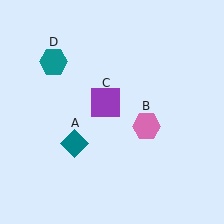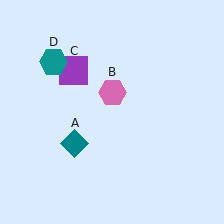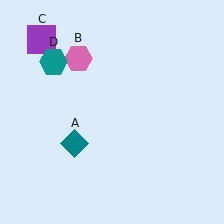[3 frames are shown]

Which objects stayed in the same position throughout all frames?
Teal diamond (object A) and teal hexagon (object D) remained stationary.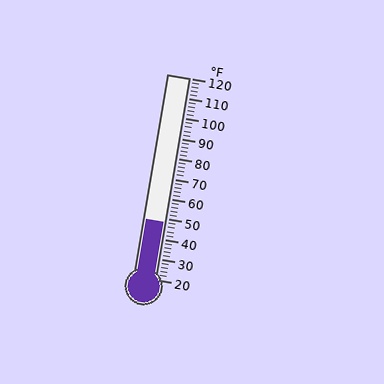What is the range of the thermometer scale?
The thermometer scale ranges from 20°F to 120°F.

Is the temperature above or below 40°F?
The temperature is above 40°F.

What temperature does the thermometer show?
The thermometer shows approximately 48°F.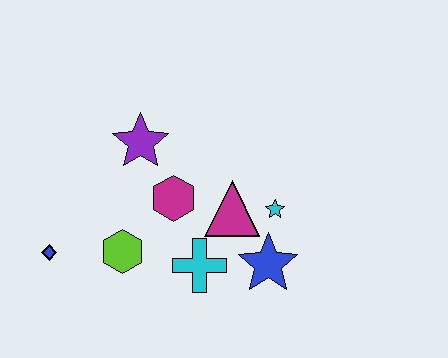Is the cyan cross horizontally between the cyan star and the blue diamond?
Yes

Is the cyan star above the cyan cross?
Yes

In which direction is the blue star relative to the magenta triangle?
The blue star is below the magenta triangle.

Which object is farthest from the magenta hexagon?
The blue diamond is farthest from the magenta hexagon.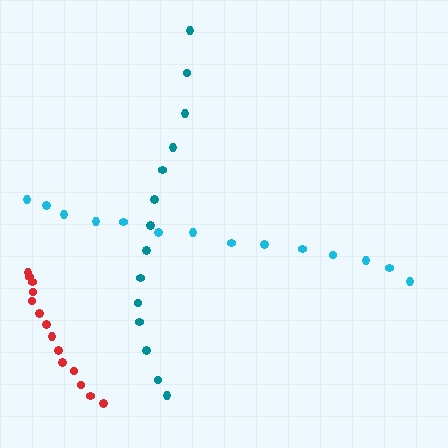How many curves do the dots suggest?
There are 3 distinct paths.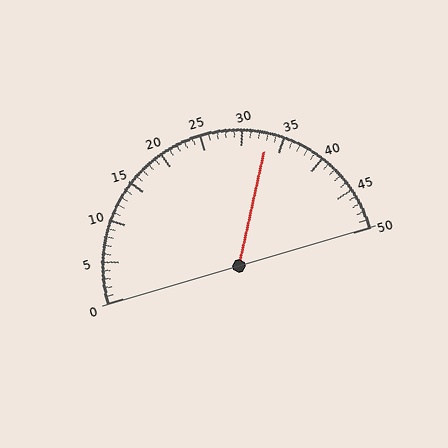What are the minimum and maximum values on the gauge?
The gauge ranges from 0 to 50.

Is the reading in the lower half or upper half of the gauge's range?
The reading is in the upper half of the range (0 to 50).